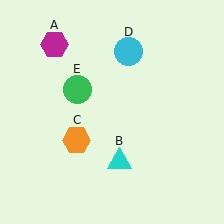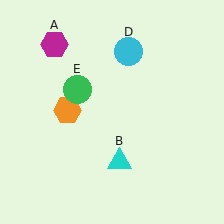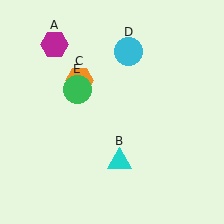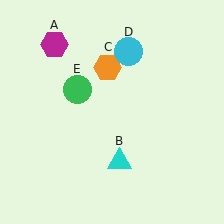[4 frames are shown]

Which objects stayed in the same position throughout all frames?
Magenta hexagon (object A) and cyan triangle (object B) and cyan circle (object D) and green circle (object E) remained stationary.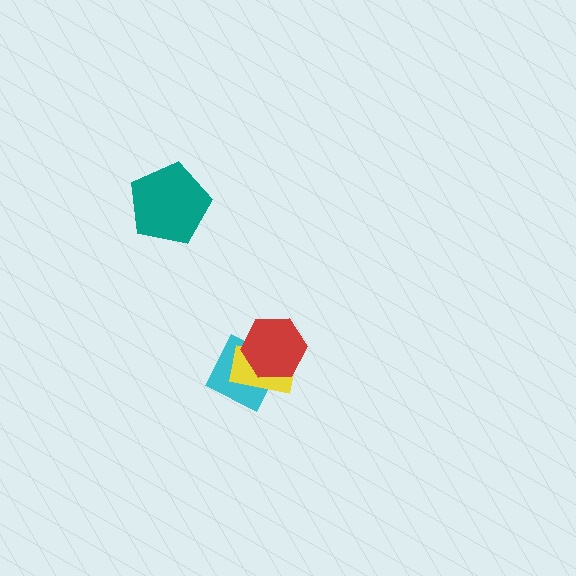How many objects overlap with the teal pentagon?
0 objects overlap with the teal pentagon.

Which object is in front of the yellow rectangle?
The red hexagon is in front of the yellow rectangle.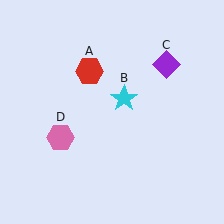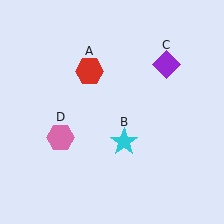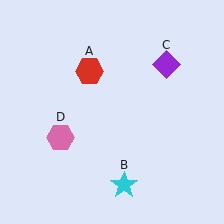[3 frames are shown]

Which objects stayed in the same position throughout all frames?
Red hexagon (object A) and purple diamond (object C) and pink hexagon (object D) remained stationary.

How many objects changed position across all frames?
1 object changed position: cyan star (object B).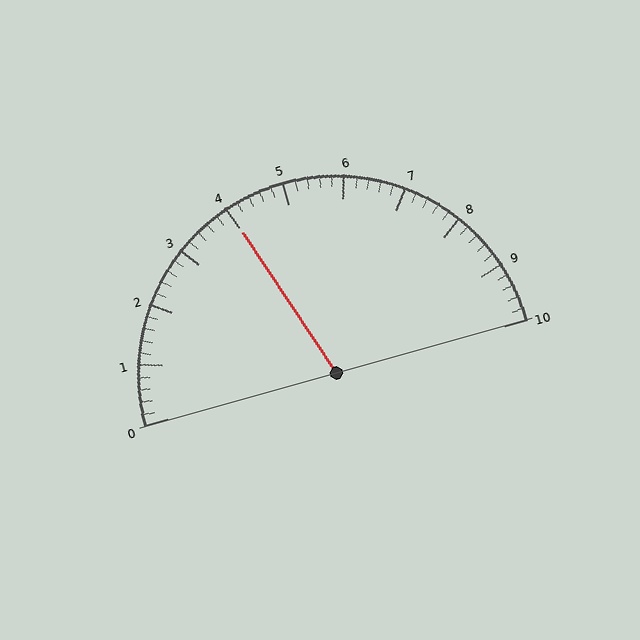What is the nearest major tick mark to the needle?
The nearest major tick mark is 4.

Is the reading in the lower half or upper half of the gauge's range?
The reading is in the lower half of the range (0 to 10).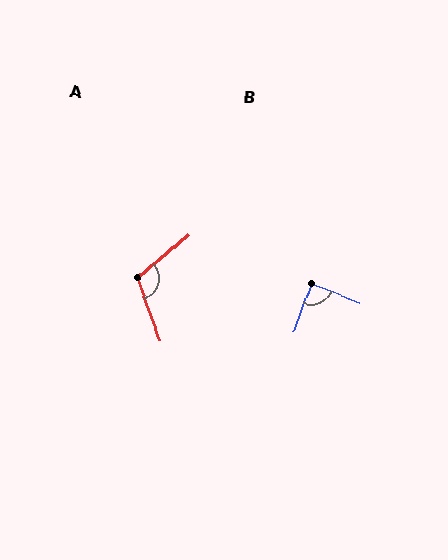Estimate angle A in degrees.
Approximately 110 degrees.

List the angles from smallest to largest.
B (88°), A (110°).